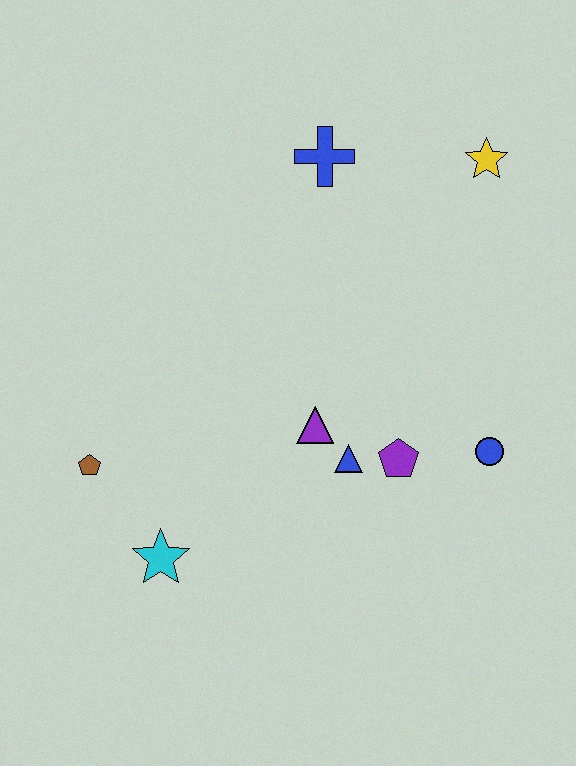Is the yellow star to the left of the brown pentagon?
No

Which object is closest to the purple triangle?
The blue triangle is closest to the purple triangle.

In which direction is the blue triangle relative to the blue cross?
The blue triangle is below the blue cross.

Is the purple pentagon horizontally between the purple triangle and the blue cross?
No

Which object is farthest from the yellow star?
The cyan star is farthest from the yellow star.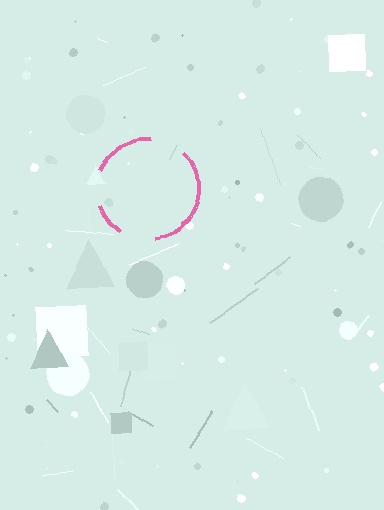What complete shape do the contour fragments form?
The contour fragments form a circle.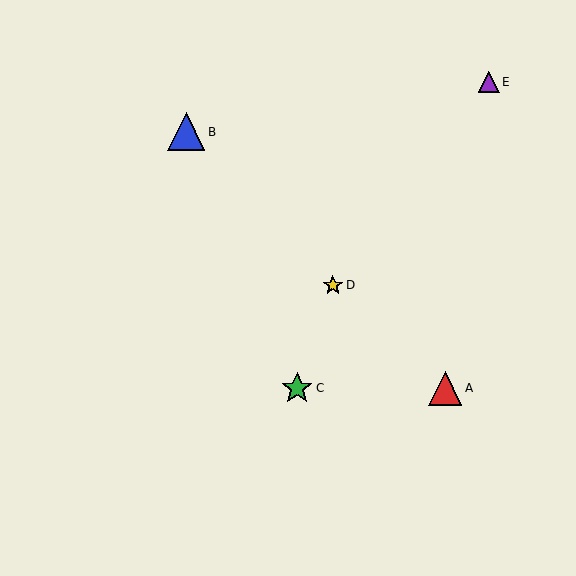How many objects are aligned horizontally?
2 objects (A, C) are aligned horizontally.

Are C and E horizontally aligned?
No, C is at y≈388 and E is at y≈82.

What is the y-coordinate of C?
Object C is at y≈388.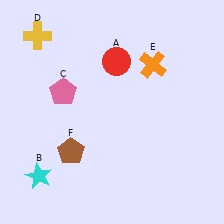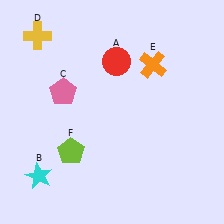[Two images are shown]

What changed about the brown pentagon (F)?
In Image 1, F is brown. In Image 2, it changed to lime.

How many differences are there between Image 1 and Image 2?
There is 1 difference between the two images.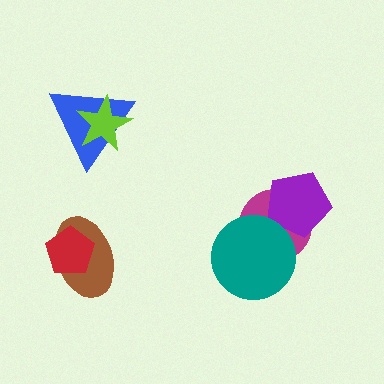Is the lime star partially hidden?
No, no other shape covers it.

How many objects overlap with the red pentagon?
1 object overlaps with the red pentagon.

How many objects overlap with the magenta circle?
2 objects overlap with the magenta circle.